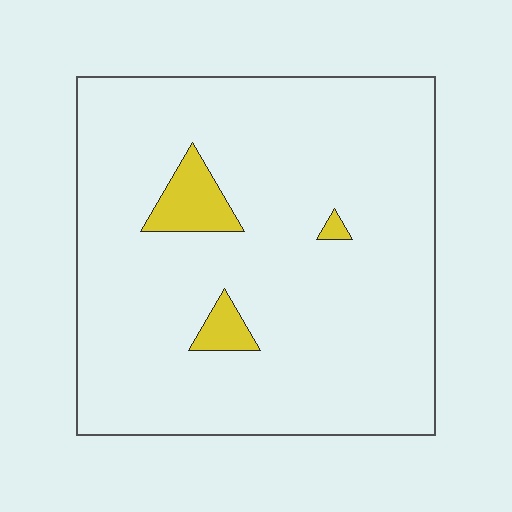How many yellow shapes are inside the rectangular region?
3.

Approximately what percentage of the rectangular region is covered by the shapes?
Approximately 5%.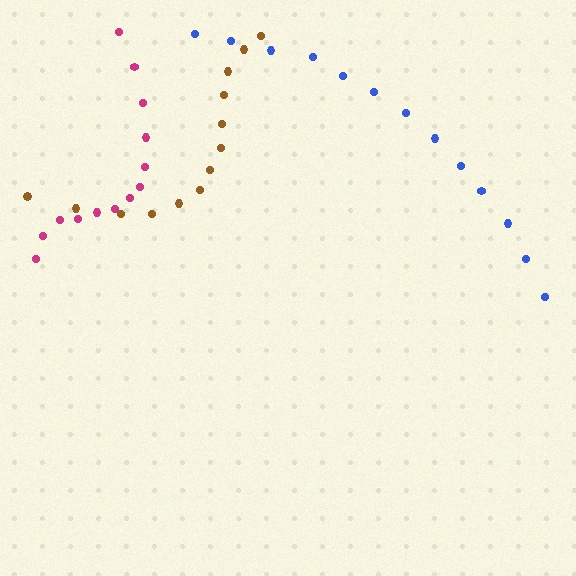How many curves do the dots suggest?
There are 3 distinct paths.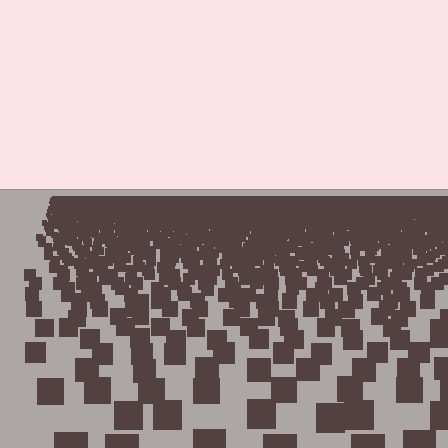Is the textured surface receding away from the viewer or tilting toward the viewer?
The surface is receding away from the viewer. Texture elements get smaller and denser toward the top.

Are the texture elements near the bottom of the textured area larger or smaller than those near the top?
Larger. Near the bottom, elements are closer to the viewer and appear at a bigger on-screen size.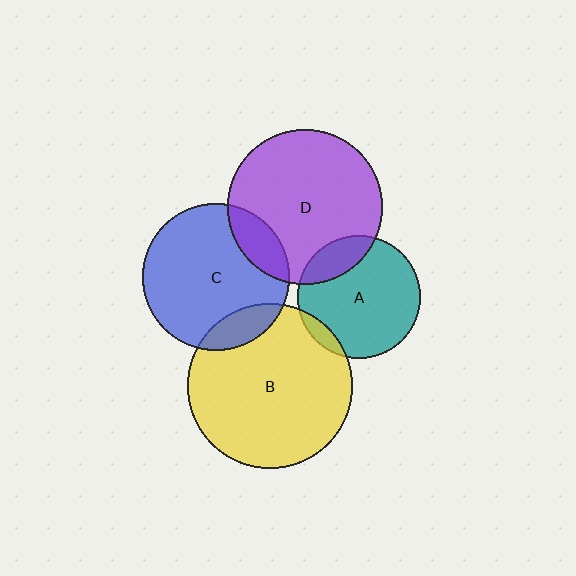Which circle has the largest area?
Circle B (yellow).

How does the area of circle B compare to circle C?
Approximately 1.2 times.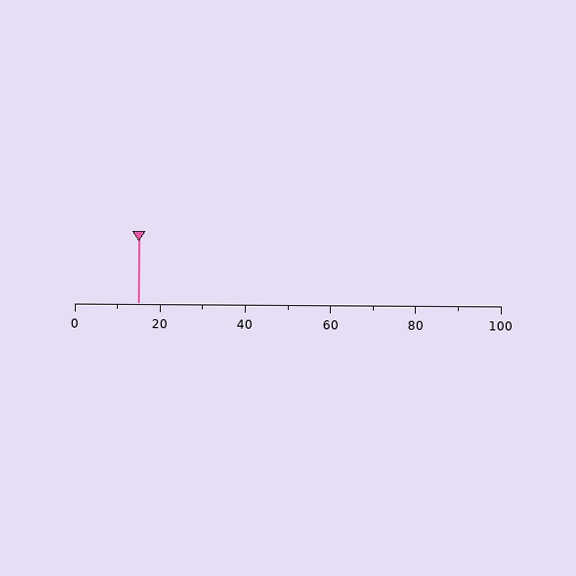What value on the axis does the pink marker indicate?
The marker indicates approximately 15.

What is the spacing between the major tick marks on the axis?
The major ticks are spaced 20 apart.